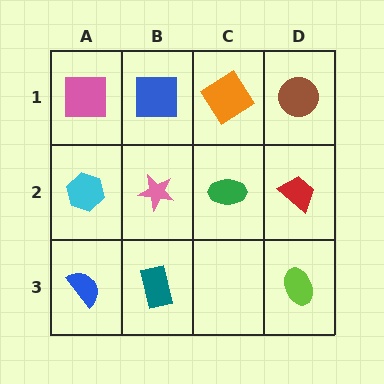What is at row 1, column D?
A brown circle.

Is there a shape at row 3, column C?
No, that cell is empty.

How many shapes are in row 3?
3 shapes.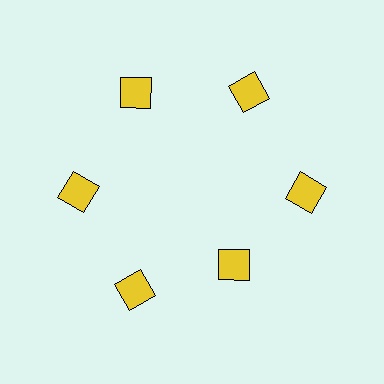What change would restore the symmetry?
The symmetry would be restored by moving it outward, back onto the ring so that all 6 squares sit at equal angles and equal distance from the center.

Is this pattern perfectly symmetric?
No. The 6 yellow squares are arranged in a ring, but one element near the 5 o'clock position is pulled inward toward the center, breaking the 6-fold rotational symmetry.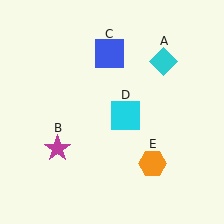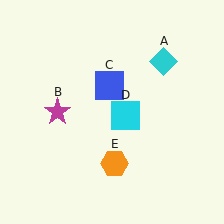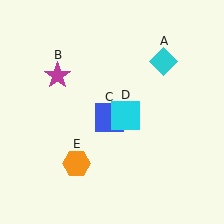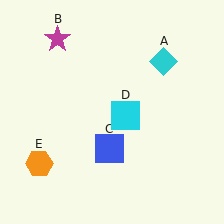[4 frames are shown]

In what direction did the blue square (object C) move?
The blue square (object C) moved down.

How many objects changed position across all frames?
3 objects changed position: magenta star (object B), blue square (object C), orange hexagon (object E).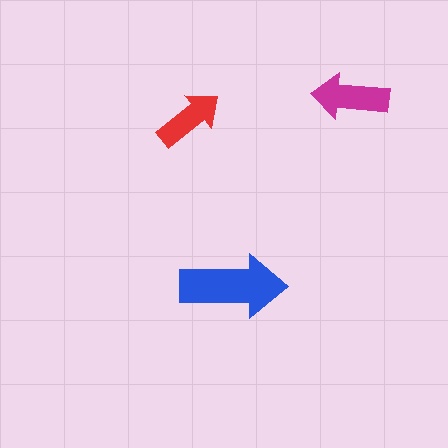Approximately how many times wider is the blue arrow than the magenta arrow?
About 1.5 times wider.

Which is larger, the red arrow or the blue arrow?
The blue one.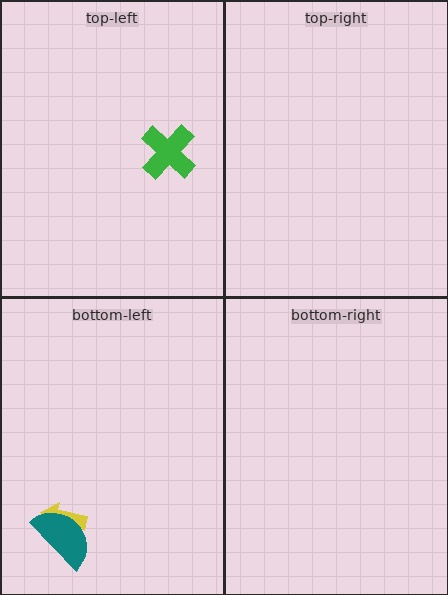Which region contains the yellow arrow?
The bottom-left region.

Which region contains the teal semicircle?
The bottom-left region.